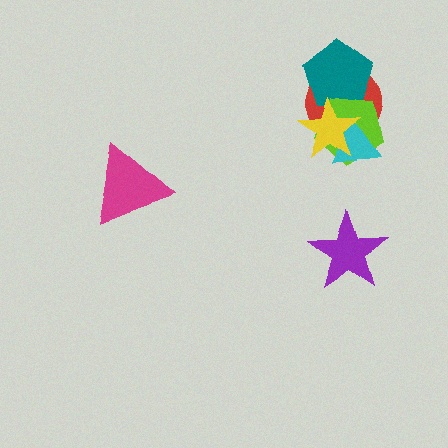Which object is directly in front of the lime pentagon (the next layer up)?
The cyan triangle is directly in front of the lime pentagon.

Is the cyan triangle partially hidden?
Yes, it is partially covered by another shape.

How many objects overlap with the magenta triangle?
0 objects overlap with the magenta triangle.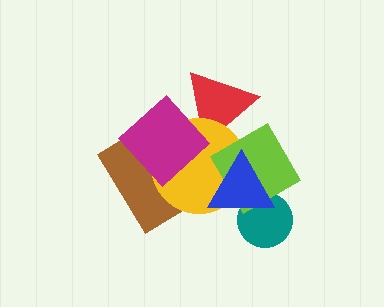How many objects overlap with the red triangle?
2 objects overlap with the red triangle.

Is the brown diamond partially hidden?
Yes, it is partially covered by another shape.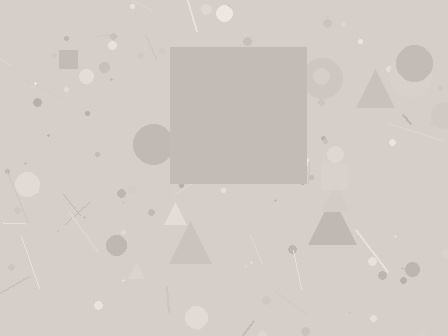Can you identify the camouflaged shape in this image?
The camouflaged shape is a square.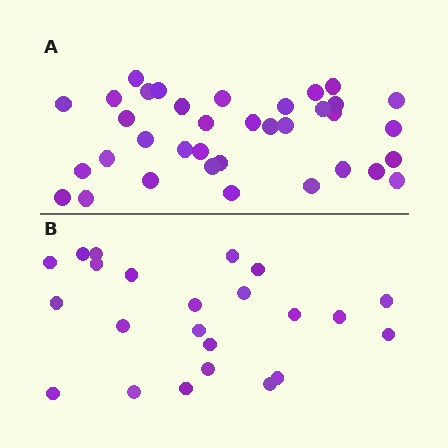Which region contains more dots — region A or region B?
Region A (the top region) has more dots.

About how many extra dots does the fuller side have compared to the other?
Region A has approximately 15 more dots than region B.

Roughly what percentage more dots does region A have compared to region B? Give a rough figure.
About 55% more.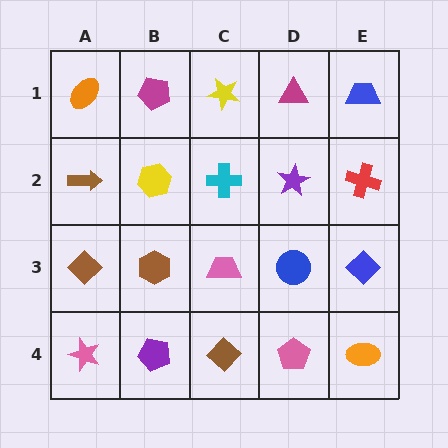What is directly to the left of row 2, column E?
A purple star.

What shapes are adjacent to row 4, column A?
A brown diamond (row 3, column A), a purple pentagon (row 4, column B).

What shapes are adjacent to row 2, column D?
A magenta triangle (row 1, column D), a blue circle (row 3, column D), a cyan cross (row 2, column C), a red cross (row 2, column E).